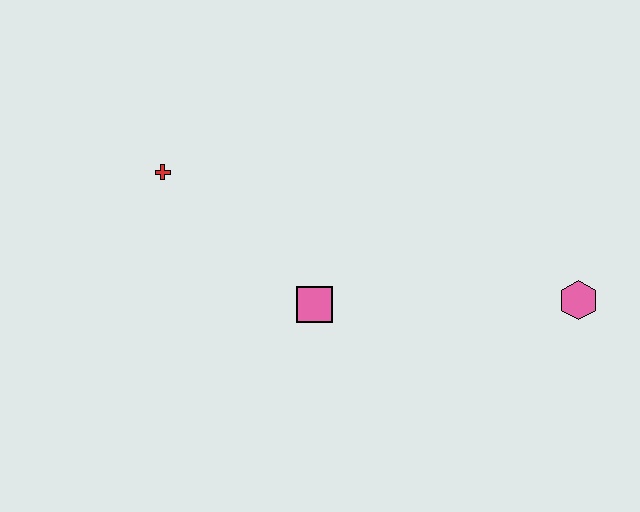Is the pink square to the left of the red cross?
No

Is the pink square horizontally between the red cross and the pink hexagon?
Yes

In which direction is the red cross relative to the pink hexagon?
The red cross is to the left of the pink hexagon.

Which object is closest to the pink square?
The red cross is closest to the pink square.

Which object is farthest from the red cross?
The pink hexagon is farthest from the red cross.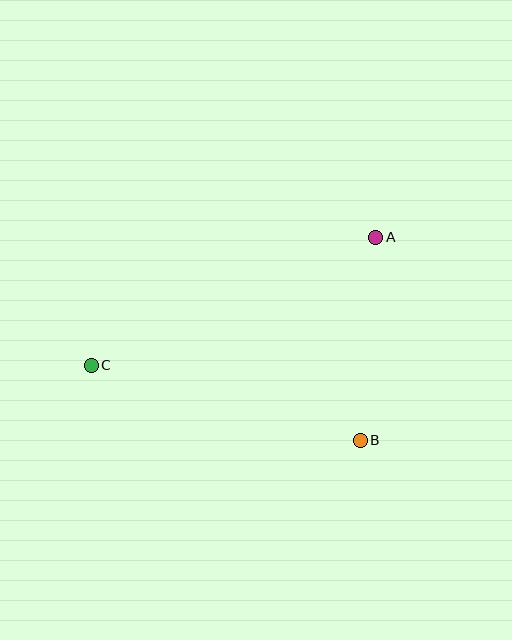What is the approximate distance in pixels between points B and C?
The distance between B and C is approximately 279 pixels.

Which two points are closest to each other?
Points A and B are closest to each other.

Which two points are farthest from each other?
Points A and C are farthest from each other.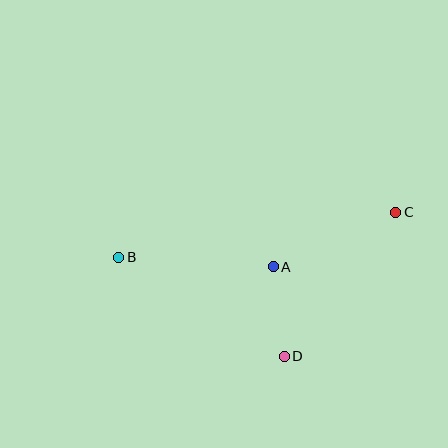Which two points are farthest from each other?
Points B and C are farthest from each other.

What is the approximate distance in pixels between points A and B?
The distance between A and B is approximately 155 pixels.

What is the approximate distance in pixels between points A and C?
The distance between A and C is approximately 134 pixels.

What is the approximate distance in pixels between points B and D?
The distance between B and D is approximately 193 pixels.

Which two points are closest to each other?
Points A and D are closest to each other.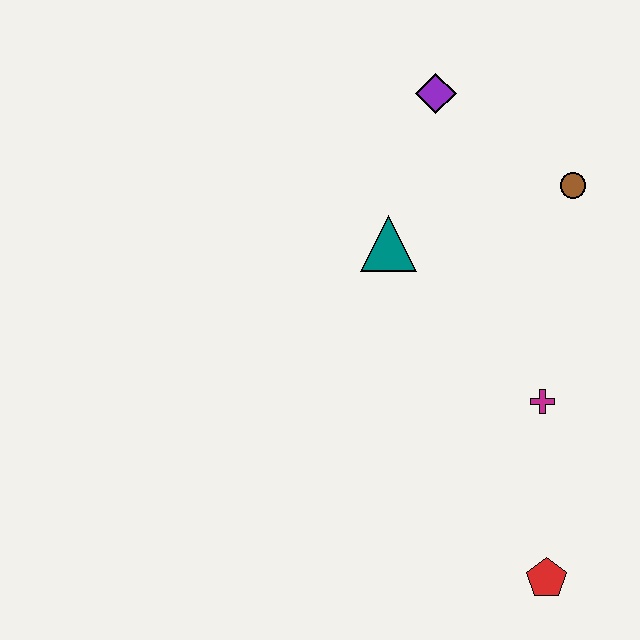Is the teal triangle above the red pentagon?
Yes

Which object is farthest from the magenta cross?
The purple diamond is farthest from the magenta cross.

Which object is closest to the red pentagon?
The magenta cross is closest to the red pentagon.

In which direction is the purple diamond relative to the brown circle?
The purple diamond is to the left of the brown circle.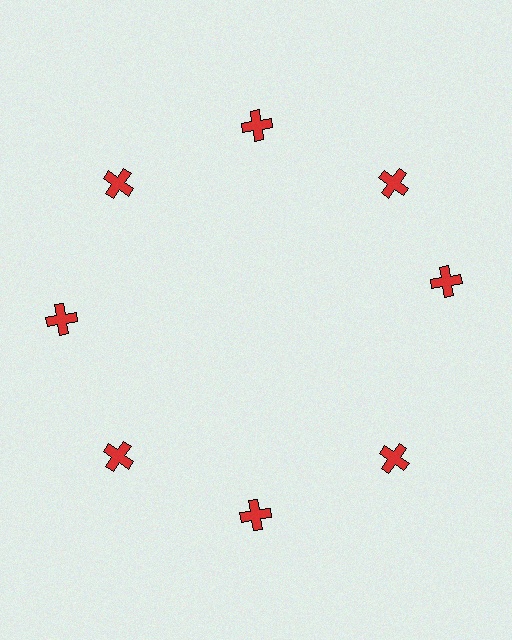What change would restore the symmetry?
The symmetry would be restored by rotating it back into even spacing with its neighbors so that all 8 crosses sit at equal angles and equal distance from the center.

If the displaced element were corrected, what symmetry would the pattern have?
It would have 8-fold rotational symmetry — the pattern would map onto itself every 45 degrees.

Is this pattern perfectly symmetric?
No. The 8 red crosses are arranged in a ring, but one element near the 3 o'clock position is rotated out of alignment along the ring, breaking the 8-fold rotational symmetry.